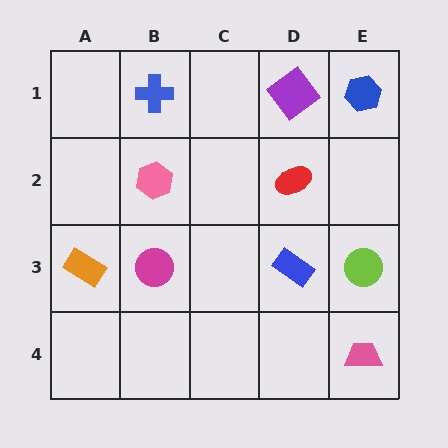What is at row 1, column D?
A purple diamond.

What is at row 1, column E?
A blue hexagon.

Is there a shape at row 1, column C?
No, that cell is empty.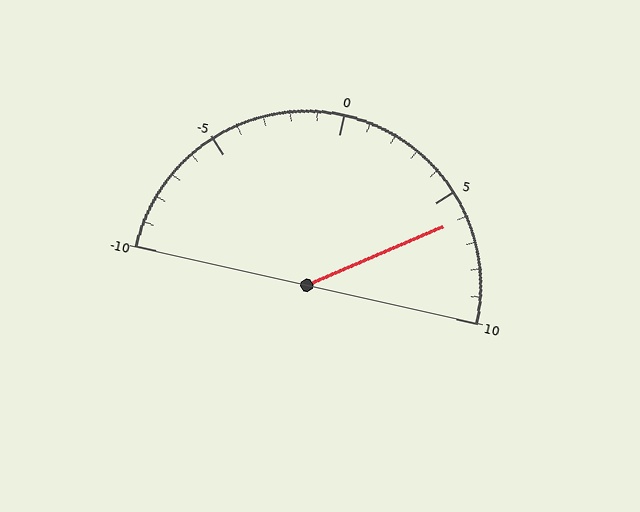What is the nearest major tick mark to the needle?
The nearest major tick mark is 5.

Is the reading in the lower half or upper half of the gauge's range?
The reading is in the upper half of the range (-10 to 10).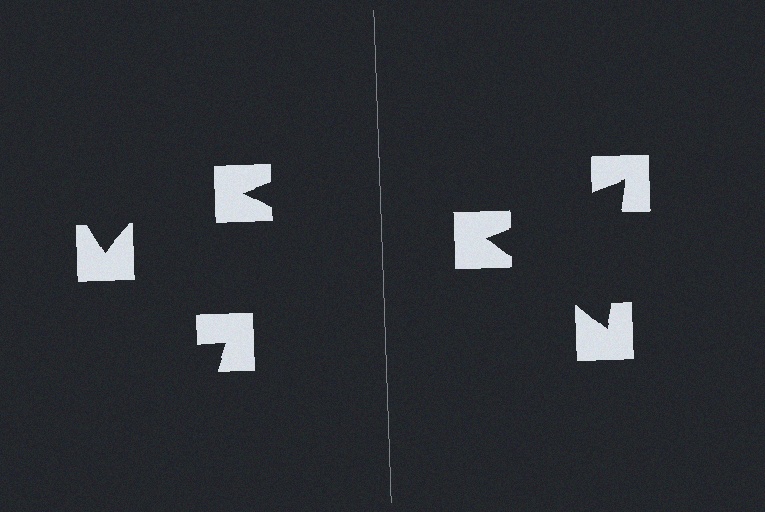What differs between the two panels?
The notched squares are positioned identically on both sides; only the wedge orientations differ. On the right they align to a triangle; on the left they are misaligned.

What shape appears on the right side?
An illusory triangle.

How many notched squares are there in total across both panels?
6 — 3 on each side.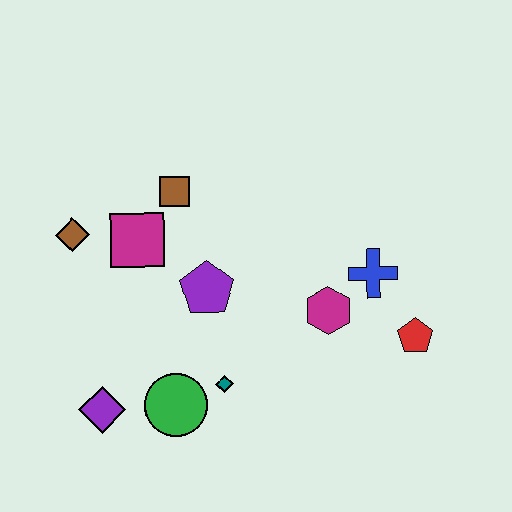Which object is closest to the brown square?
The magenta square is closest to the brown square.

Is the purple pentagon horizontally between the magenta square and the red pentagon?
Yes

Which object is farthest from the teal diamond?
The brown diamond is farthest from the teal diamond.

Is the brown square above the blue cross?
Yes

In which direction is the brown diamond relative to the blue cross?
The brown diamond is to the left of the blue cross.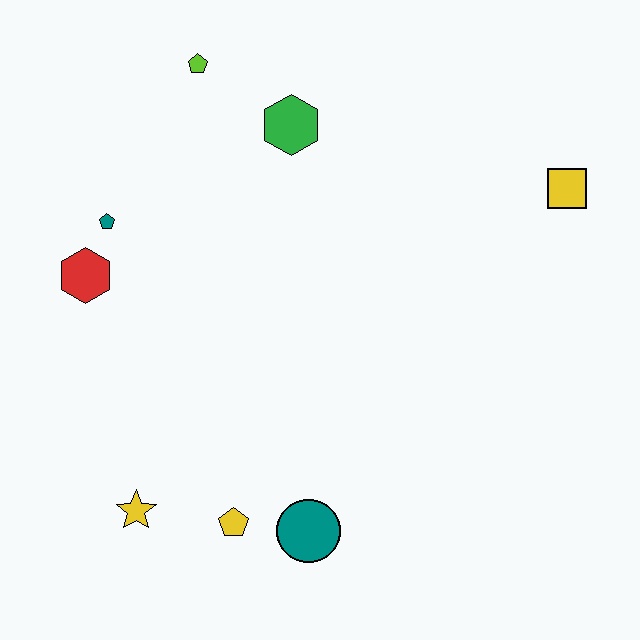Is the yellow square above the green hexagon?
No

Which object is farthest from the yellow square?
The yellow star is farthest from the yellow square.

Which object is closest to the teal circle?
The yellow pentagon is closest to the teal circle.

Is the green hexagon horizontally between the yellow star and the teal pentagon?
No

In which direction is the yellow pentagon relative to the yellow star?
The yellow pentagon is to the right of the yellow star.